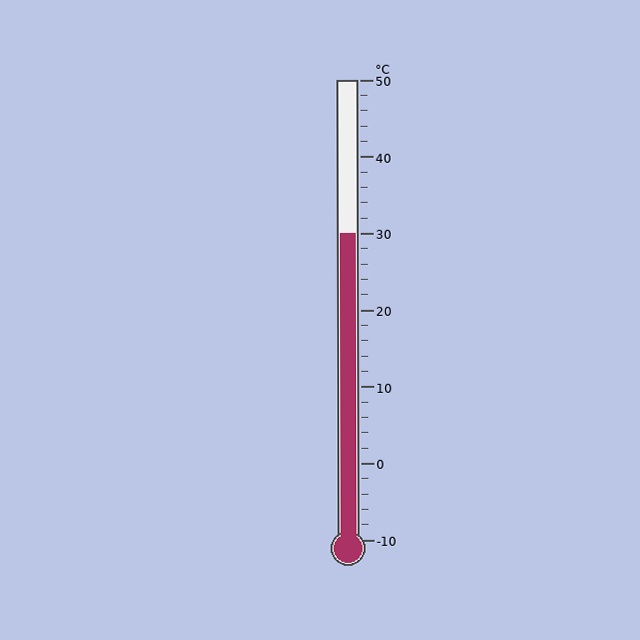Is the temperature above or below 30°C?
The temperature is at 30°C.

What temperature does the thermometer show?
The thermometer shows approximately 30°C.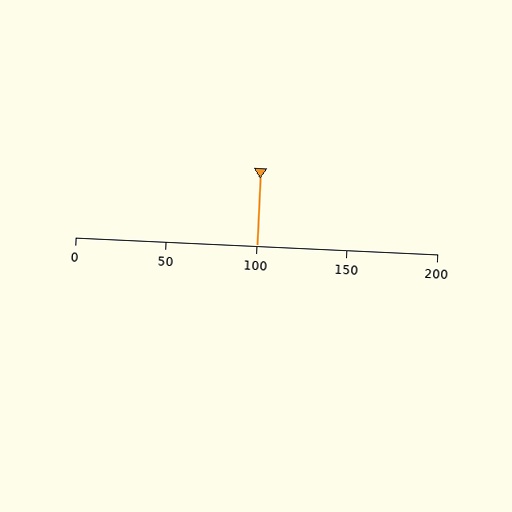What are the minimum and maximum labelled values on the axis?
The axis runs from 0 to 200.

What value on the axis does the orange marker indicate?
The marker indicates approximately 100.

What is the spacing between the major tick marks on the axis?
The major ticks are spaced 50 apart.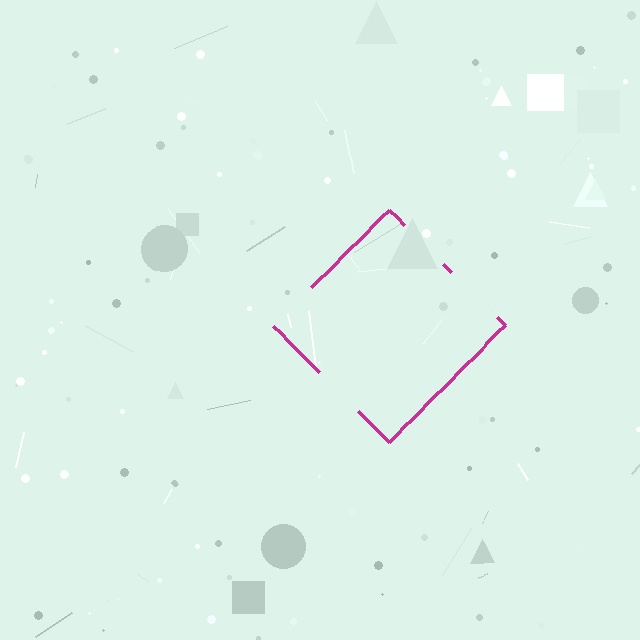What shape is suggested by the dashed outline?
The dashed outline suggests a diamond.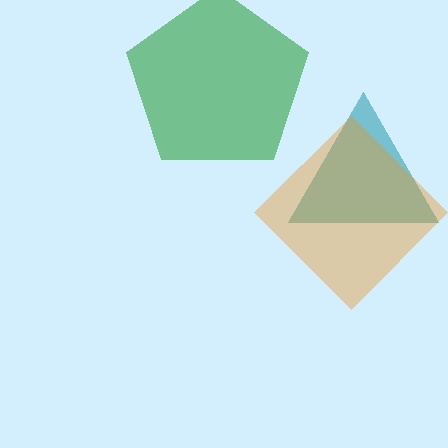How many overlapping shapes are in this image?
There are 3 overlapping shapes in the image.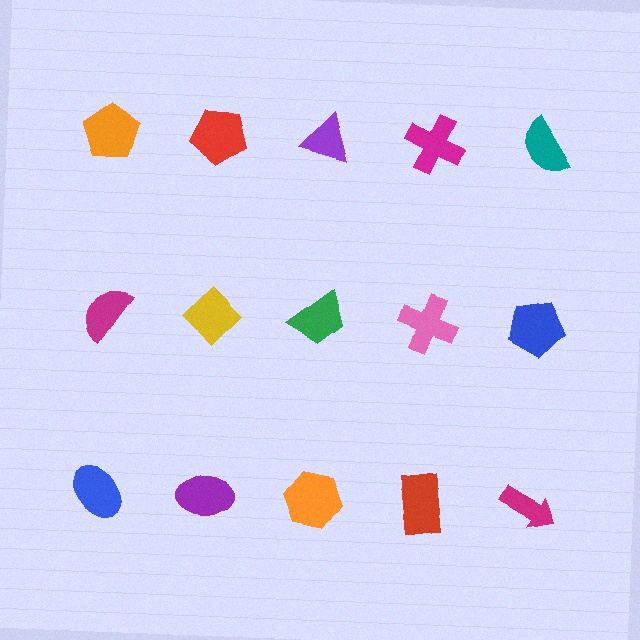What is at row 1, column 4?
A magenta cross.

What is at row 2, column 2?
A yellow diamond.